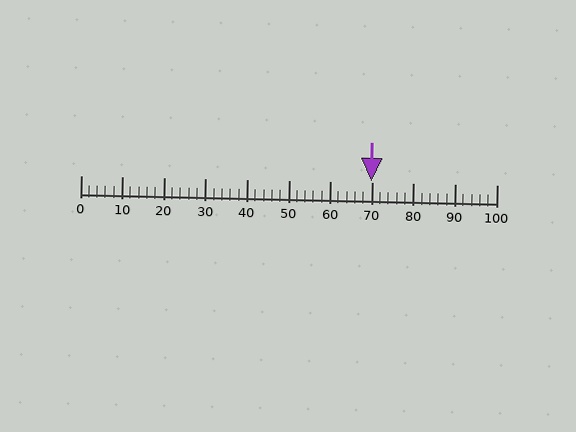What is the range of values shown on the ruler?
The ruler shows values from 0 to 100.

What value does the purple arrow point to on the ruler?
The purple arrow points to approximately 70.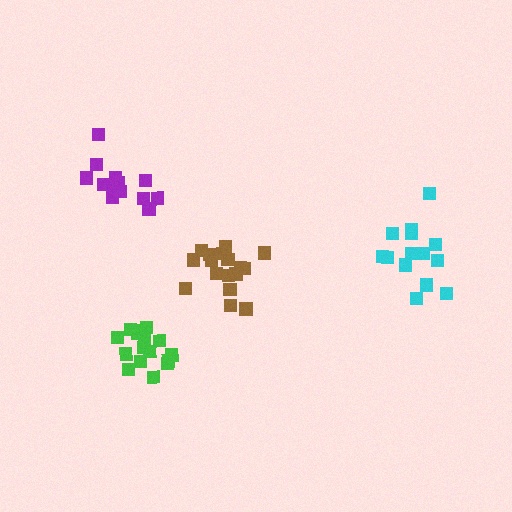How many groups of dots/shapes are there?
There are 4 groups.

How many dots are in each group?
Group 1: 17 dots, Group 2: 16 dots, Group 3: 14 dots, Group 4: 13 dots (60 total).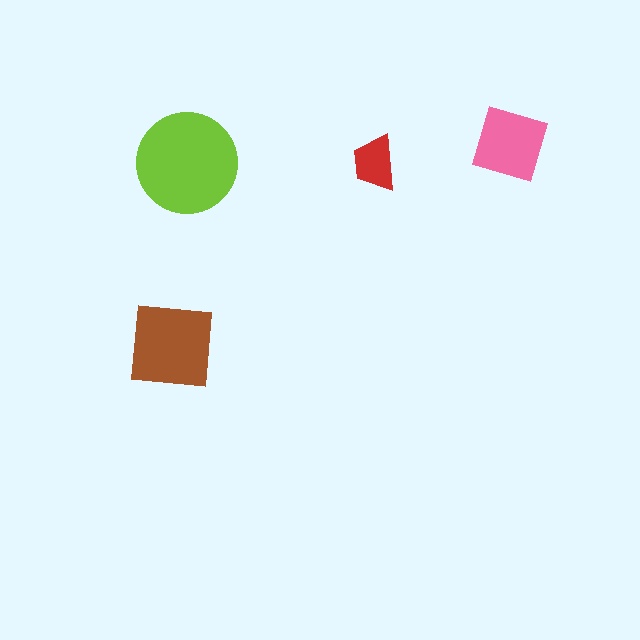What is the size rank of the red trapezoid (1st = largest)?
4th.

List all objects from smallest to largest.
The red trapezoid, the pink diamond, the brown square, the lime circle.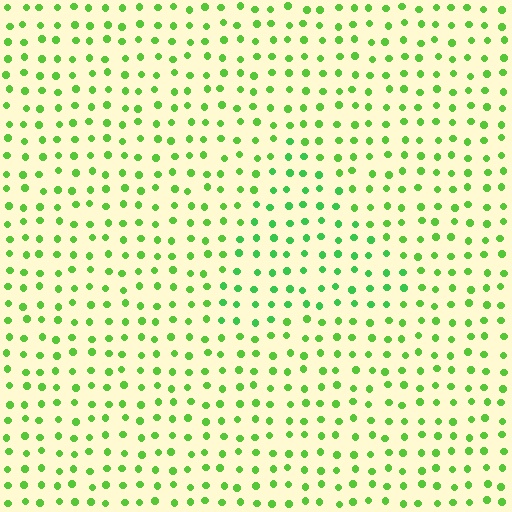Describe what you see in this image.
The image is filled with small lime elements in a uniform arrangement. A triangle-shaped region is visible where the elements are tinted to a slightly different hue, forming a subtle color boundary.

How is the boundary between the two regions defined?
The boundary is defined purely by a slight shift in hue (about 21 degrees). Spacing, size, and orientation are identical on both sides.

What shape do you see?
I see a triangle.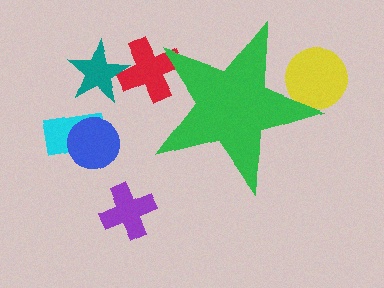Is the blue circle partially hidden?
No, the blue circle is fully visible.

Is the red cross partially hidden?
Yes, the red cross is partially hidden behind the green star.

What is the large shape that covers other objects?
A green star.